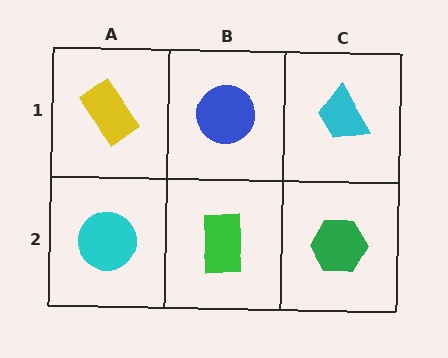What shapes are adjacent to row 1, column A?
A cyan circle (row 2, column A), a blue circle (row 1, column B).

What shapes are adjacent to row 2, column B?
A blue circle (row 1, column B), a cyan circle (row 2, column A), a green hexagon (row 2, column C).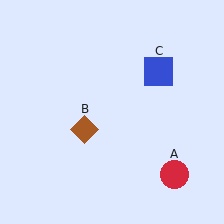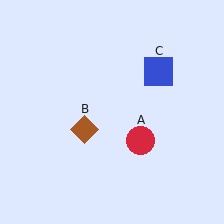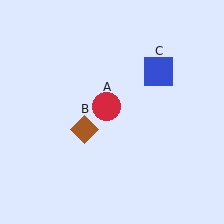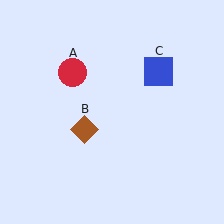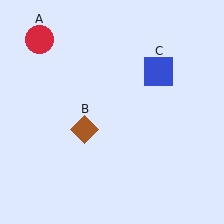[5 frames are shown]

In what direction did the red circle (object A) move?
The red circle (object A) moved up and to the left.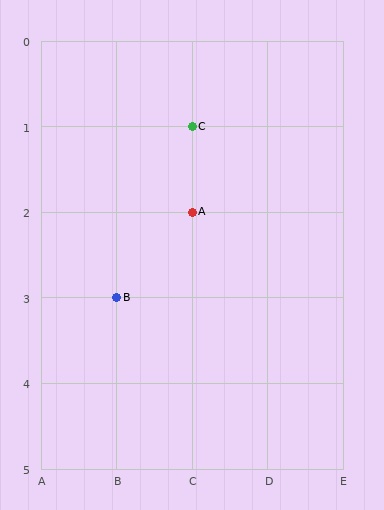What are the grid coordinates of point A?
Point A is at grid coordinates (C, 2).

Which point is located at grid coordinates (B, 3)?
Point B is at (B, 3).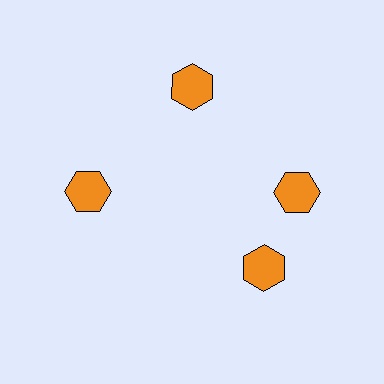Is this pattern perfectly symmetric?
No. The 4 orange hexagons are arranged in a ring, but one element near the 6 o'clock position is rotated out of alignment along the ring, breaking the 4-fold rotational symmetry.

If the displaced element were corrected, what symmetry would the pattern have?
It would have 4-fold rotational symmetry — the pattern would map onto itself every 90 degrees.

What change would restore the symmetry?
The symmetry would be restored by rotating it back into even spacing with its neighbors so that all 4 hexagons sit at equal angles and equal distance from the center.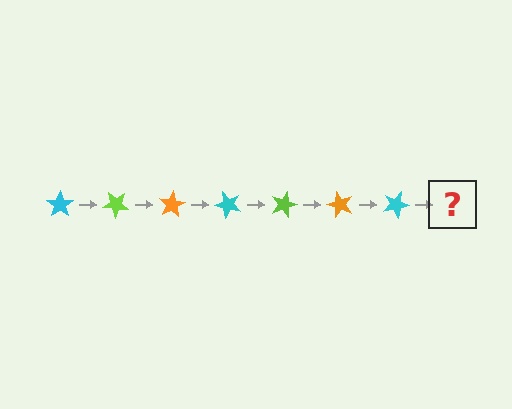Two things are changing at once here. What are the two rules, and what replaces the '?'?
The two rules are that it rotates 40 degrees each step and the color cycles through cyan, lime, and orange. The '?' should be a lime star, rotated 280 degrees from the start.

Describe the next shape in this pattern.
It should be a lime star, rotated 280 degrees from the start.